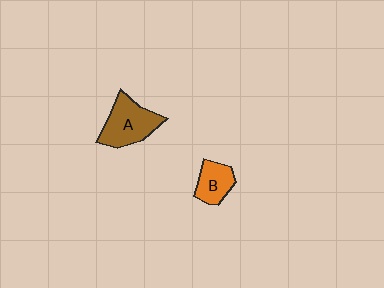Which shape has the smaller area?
Shape B (orange).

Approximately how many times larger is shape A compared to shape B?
Approximately 1.6 times.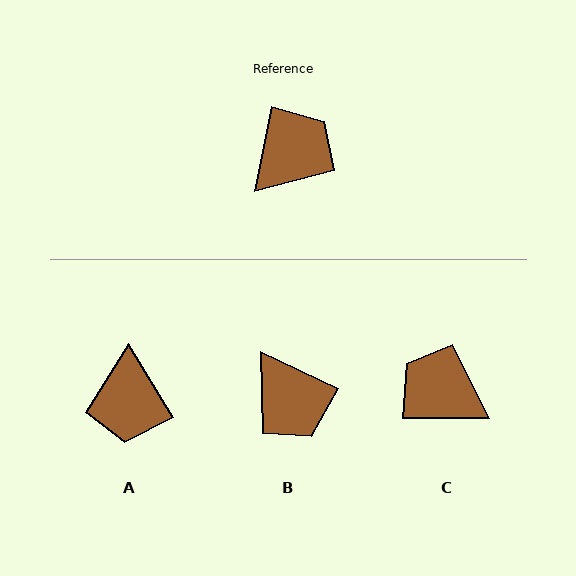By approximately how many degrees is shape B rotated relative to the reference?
Approximately 104 degrees clockwise.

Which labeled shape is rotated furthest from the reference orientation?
A, about 137 degrees away.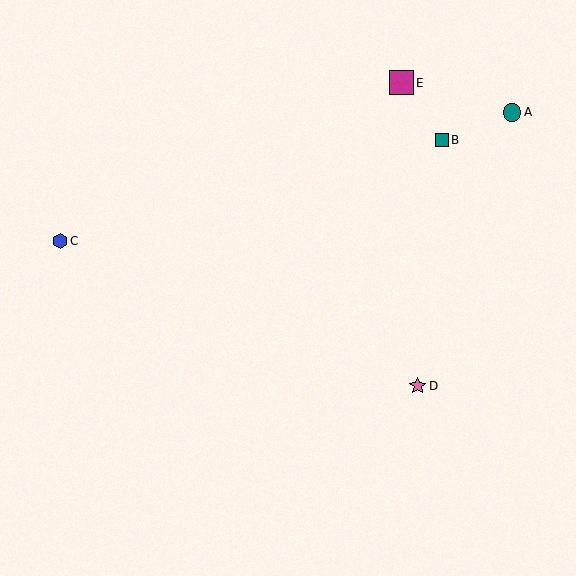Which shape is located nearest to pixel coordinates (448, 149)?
The teal square (labeled B) at (442, 140) is nearest to that location.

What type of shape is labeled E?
Shape E is a magenta square.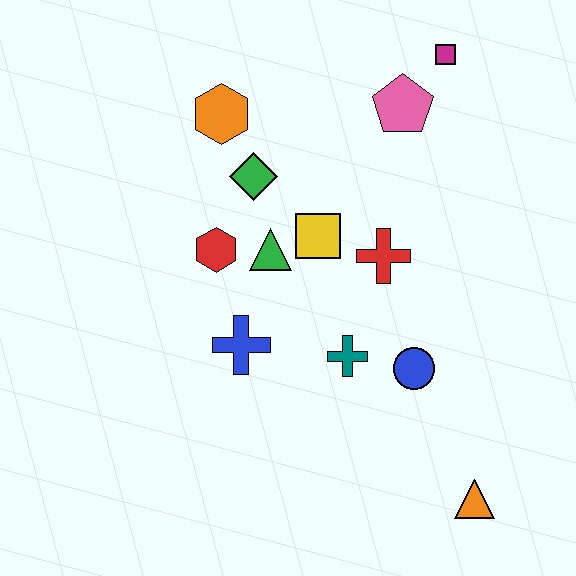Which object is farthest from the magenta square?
The orange triangle is farthest from the magenta square.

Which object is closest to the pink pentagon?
The magenta square is closest to the pink pentagon.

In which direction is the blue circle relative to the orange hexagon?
The blue circle is below the orange hexagon.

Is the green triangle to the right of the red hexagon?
Yes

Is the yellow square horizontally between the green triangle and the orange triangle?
Yes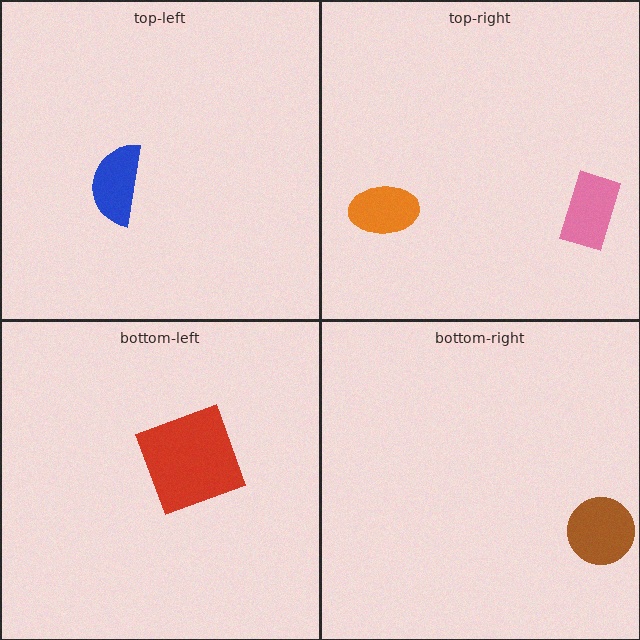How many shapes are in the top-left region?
1.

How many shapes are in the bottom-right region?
1.